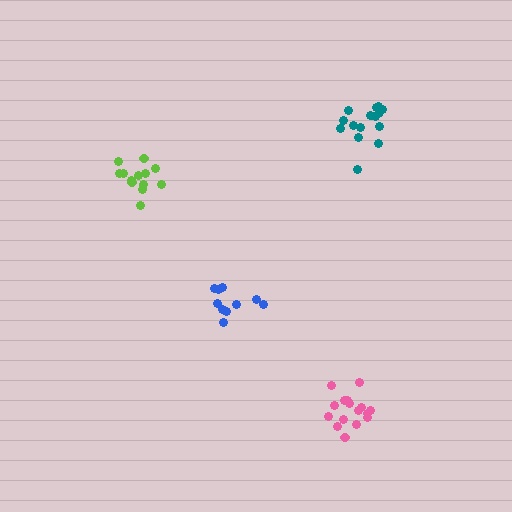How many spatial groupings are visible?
There are 4 spatial groupings.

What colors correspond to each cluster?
The clusters are colored: lime, teal, blue, pink.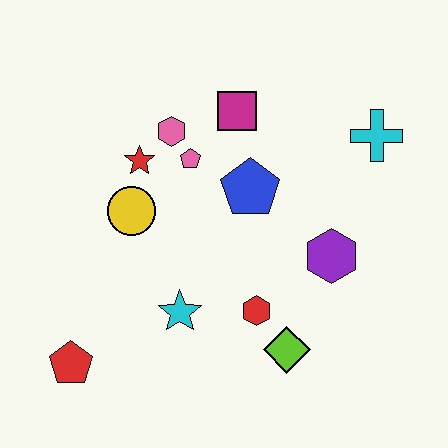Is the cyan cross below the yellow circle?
No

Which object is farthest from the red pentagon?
The cyan cross is farthest from the red pentagon.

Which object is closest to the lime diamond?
The red hexagon is closest to the lime diamond.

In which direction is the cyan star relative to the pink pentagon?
The cyan star is below the pink pentagon.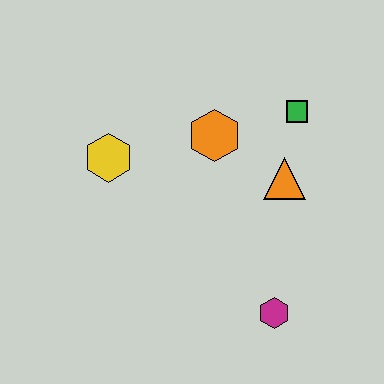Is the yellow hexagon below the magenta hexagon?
No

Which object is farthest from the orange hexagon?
The magenta hexagon is farthest from the orange hexagon.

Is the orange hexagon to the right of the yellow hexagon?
Yes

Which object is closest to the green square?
The orange triangle is closest to the green square.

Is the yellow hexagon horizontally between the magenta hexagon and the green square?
No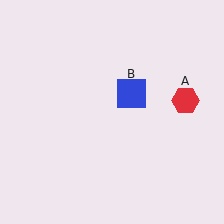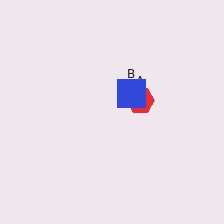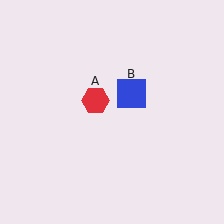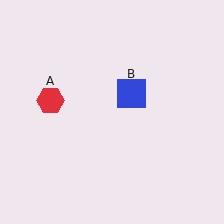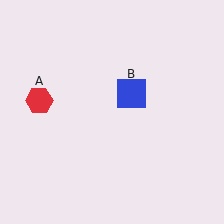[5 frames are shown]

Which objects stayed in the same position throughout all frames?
Blue square (object B) remained stationary.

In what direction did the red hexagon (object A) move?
The red hexagon (object A) moved left.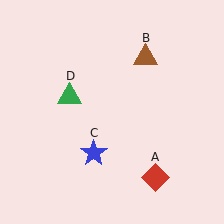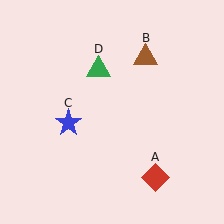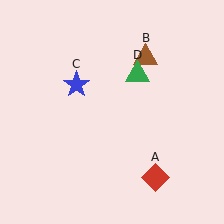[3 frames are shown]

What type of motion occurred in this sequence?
The blue star (object C), green triangle (object D) rotated clockwise around the center of the scene.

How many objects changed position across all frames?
2 objects changed position: blue star (object C), green triangle (object D).